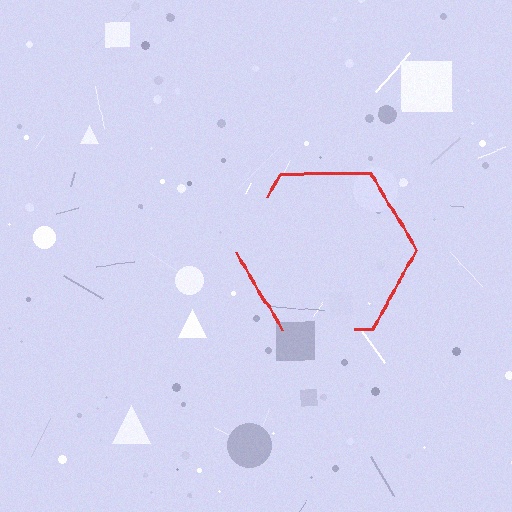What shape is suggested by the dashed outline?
The dashed outline suggests a hexagon.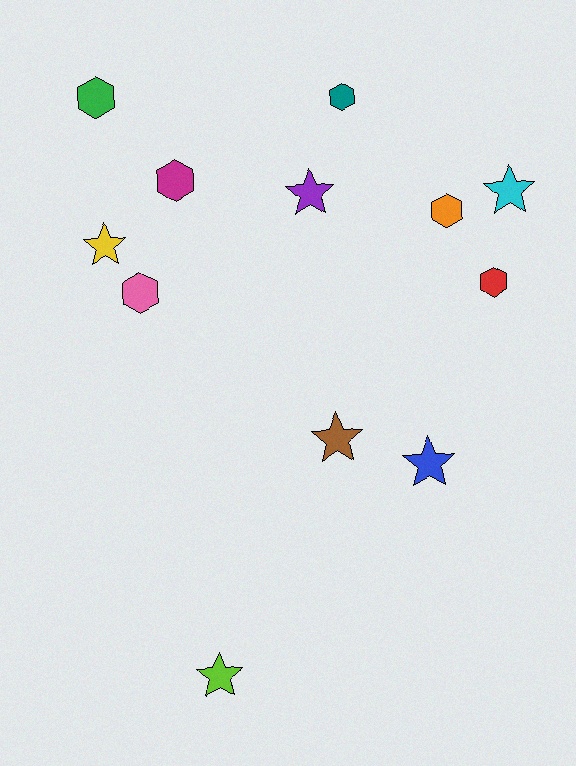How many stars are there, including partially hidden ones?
There are 6 stars.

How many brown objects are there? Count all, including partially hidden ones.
There is 1 brown object.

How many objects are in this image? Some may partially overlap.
There are 12 objects.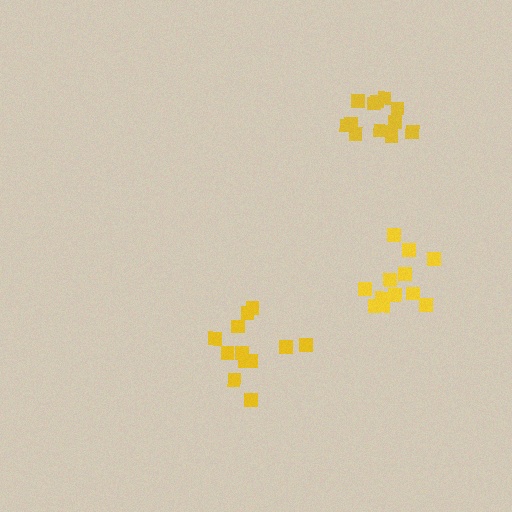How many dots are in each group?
Group 1: 12 dots, Group 2: 12 dots, Group 3: 12 dots (36 total).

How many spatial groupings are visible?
There are 3 spatial groupings.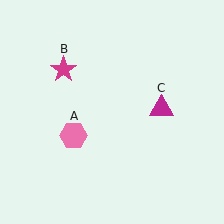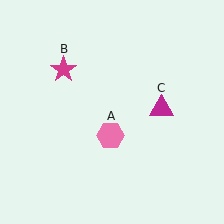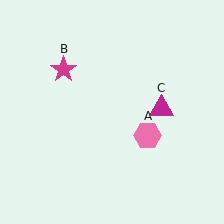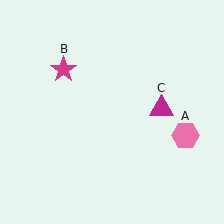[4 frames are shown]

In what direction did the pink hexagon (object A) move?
The pink hexagon (object A) moved right.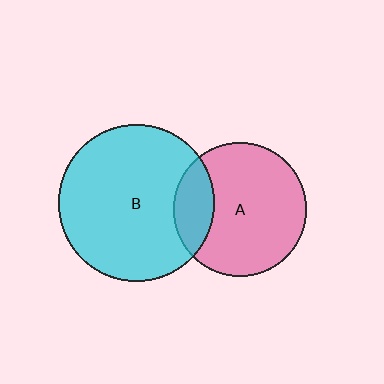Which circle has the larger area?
Circle B (cyan).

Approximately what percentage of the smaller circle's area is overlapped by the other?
Approximately 20%.